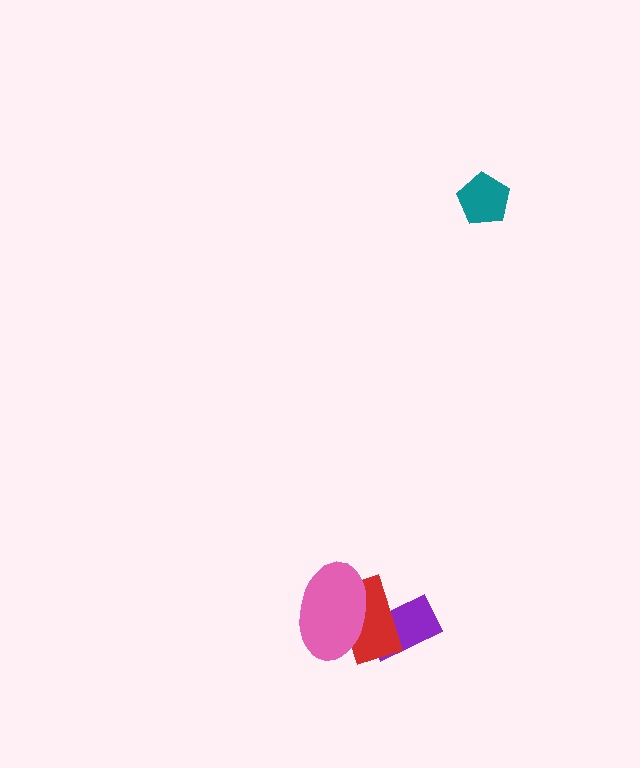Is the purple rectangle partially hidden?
Yes, it is partially covered by another shape.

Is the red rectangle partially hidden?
Yes, it is partially covered by another shape.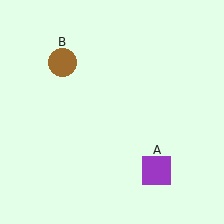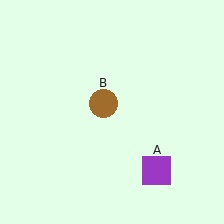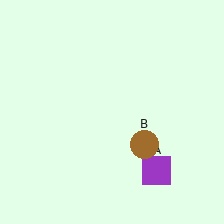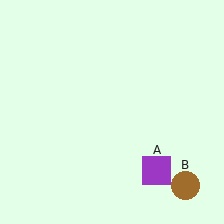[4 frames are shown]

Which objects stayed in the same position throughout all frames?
Purple square (object A) remained stationary.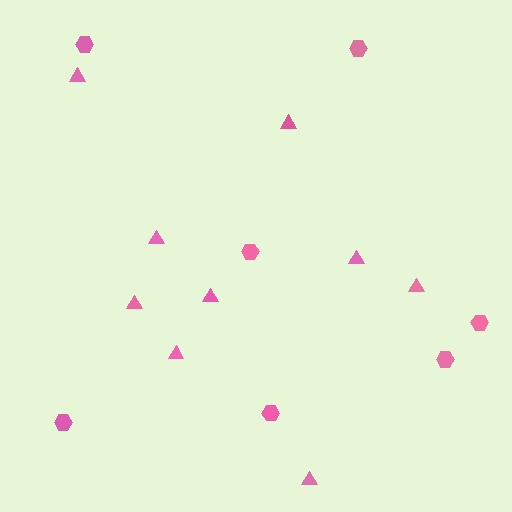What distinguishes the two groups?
There are 2 groups: one group of hexagons (7) and one group of triangles (9).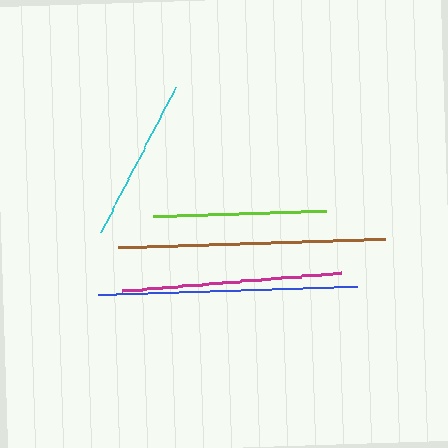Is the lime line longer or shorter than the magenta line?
The magenta line is longer than the lime line.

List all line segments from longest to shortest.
From longest to shortest: brown, blue, magenta, lime, cyan.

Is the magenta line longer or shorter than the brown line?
The brown line is longer than the magenta line.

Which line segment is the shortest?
The cyan line is the shortest at approximately 162 pixels.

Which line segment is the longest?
The brown line is the longest at approximately 266 pixels.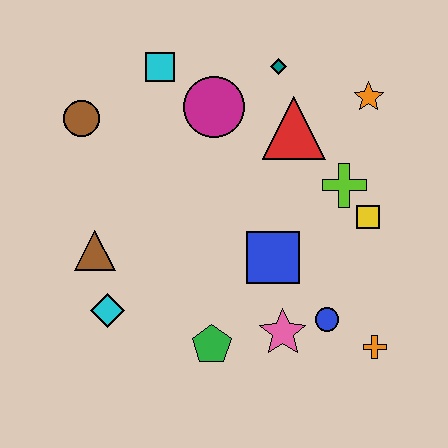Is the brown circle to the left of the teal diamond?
Yes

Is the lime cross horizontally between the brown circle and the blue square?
No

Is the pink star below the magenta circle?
Yes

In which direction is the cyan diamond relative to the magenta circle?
The cyan diamond is below the magenta circle.